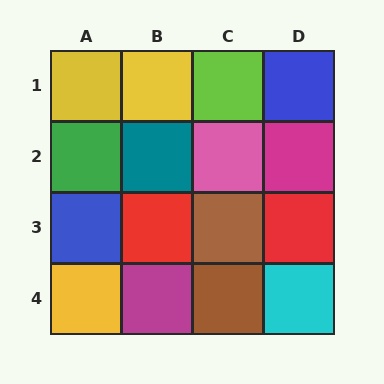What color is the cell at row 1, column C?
Lime.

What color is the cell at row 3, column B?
Red.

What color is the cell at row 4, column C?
Brown.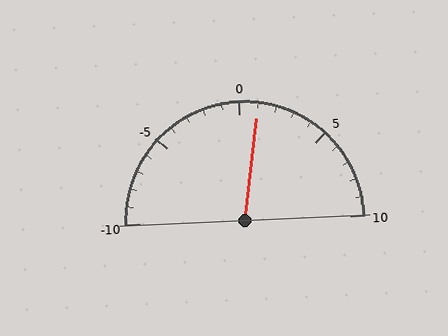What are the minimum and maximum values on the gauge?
The gauge ranges from -10 to 10.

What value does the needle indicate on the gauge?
The needle indicates approximately 1.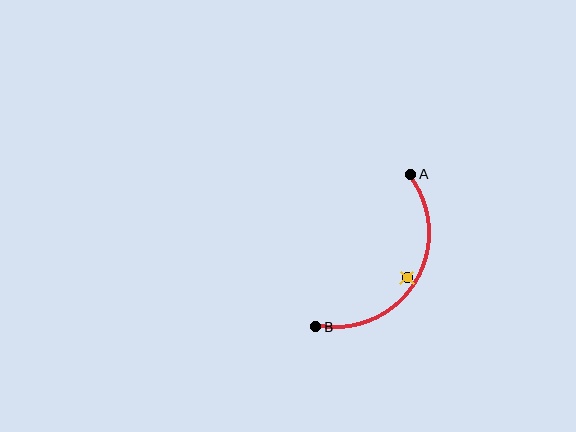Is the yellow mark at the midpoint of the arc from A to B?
No — the yellow mark does not lie on the arc at all. It sits slightly inside the curve.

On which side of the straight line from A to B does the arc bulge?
The arc bulges to the right of the straight line connecting A and B.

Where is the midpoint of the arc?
The arc midpoint is the point on the curve farthest from the straight line joining A and B. It sits to the right of that line.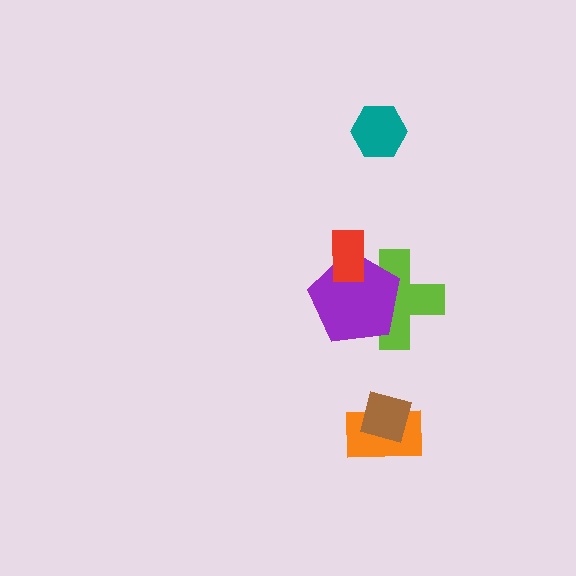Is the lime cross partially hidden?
Yes, it is partially covered by another shape.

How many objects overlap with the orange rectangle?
1 object overlaps with the orange rectangle.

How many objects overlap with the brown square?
1 object overlaps with the brown square.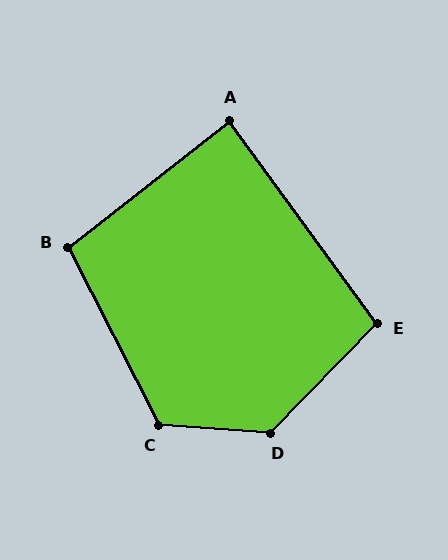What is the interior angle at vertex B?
Approximately 101 degrees (obtuse).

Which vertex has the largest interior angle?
D, at approximately 131 degrees.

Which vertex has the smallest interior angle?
A, at approximately 88 degrees.